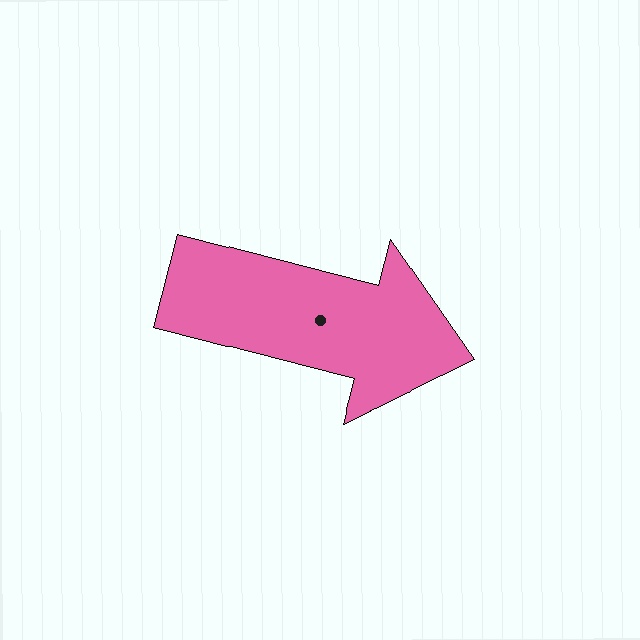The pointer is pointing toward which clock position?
Roughly 3 o'clock.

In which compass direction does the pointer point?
East.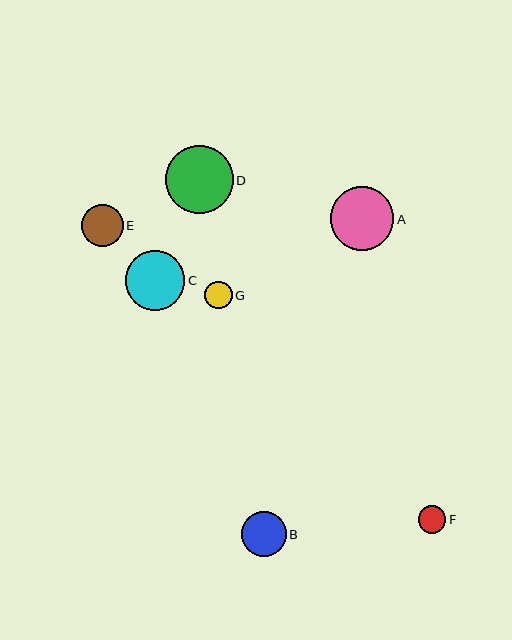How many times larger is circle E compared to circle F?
Circle E is approximately 1.5 times the size of circle F.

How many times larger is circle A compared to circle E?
Circle A is approximately 1.5 times the size of circle E.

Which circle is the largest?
Circle D is the largest with a size of approximately 67 pixels.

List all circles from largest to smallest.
From largest to smallest: D, A, C, B, E, F, G.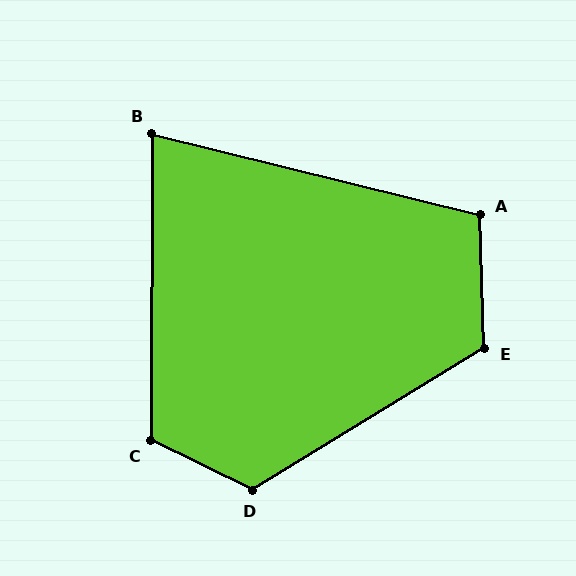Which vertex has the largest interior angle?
D, at approximately 123 degrees.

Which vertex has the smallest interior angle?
B, at approximately 76 degrees.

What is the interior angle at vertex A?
Approximately 106 degrees (obtuse).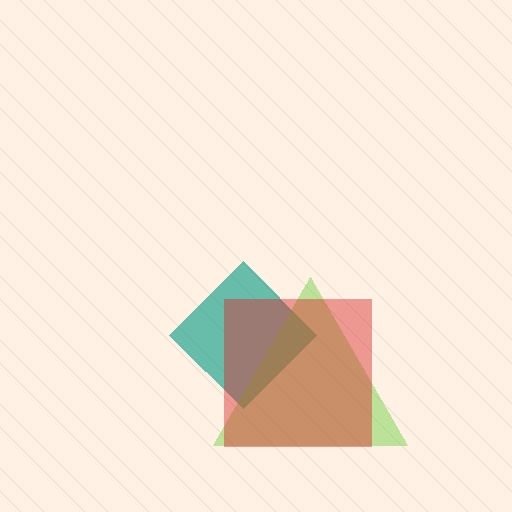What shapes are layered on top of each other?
The layered shapes are: a teal diamond, a lime triangle, a red square.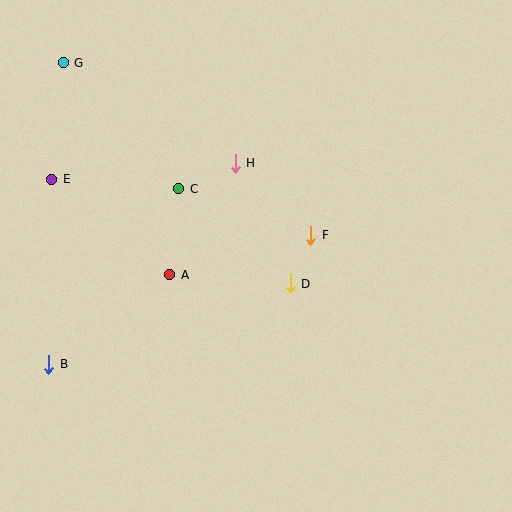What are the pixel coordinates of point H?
Point H is at (235, 163).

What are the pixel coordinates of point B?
Point B is at (49, 364).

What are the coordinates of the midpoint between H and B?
The midpoint between H and B is at (142, 264).